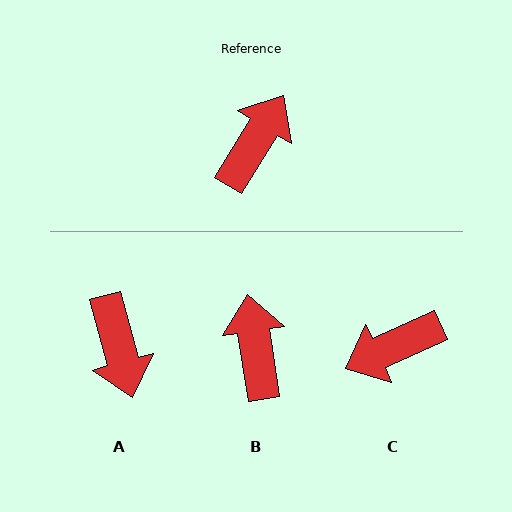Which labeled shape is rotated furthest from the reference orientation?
C, about 146 degrees away.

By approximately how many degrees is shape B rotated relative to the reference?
Approximately 41 degrees counter-clockwise.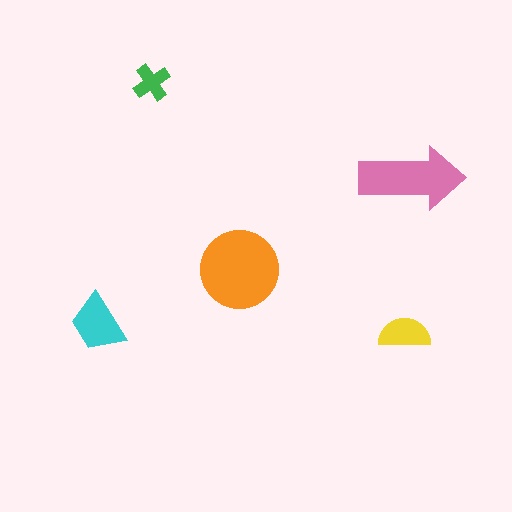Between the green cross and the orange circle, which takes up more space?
The orange circle.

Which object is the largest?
The orange circle.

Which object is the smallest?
The green cross.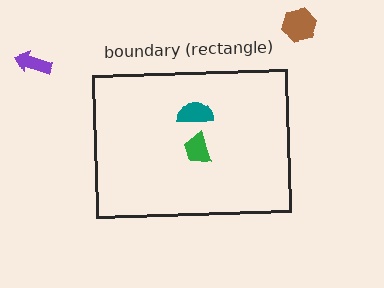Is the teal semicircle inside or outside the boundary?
Inside.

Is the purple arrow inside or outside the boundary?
Outside.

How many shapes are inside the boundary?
2 inside, 2 outside.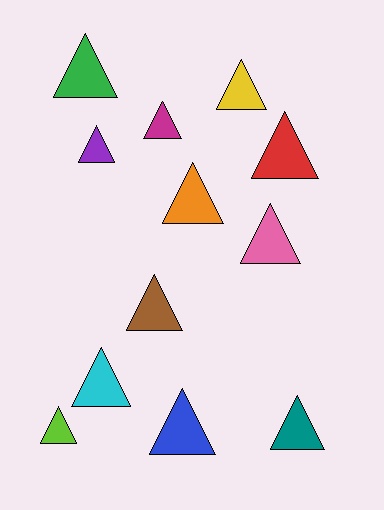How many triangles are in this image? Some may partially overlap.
There are 12 triangles.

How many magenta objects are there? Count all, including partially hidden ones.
There is 1 magenta object.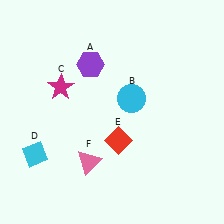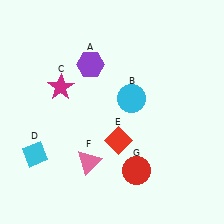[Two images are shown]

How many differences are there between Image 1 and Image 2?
There is 1 difference between the two images.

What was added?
A red circle (G) was added in Image 2.